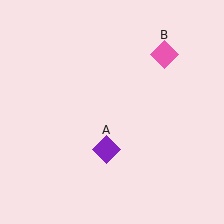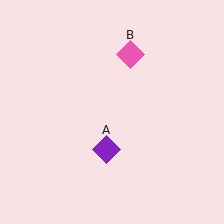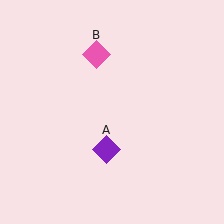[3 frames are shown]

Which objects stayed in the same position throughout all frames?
Purple diamond (object A) remained stationary.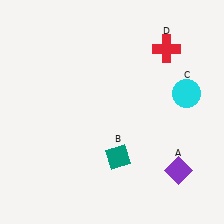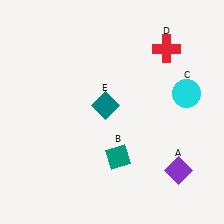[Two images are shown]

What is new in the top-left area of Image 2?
A teal diamond (E) was added in the top-left area of Image 2.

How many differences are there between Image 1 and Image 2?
There is 1 difference between the two images.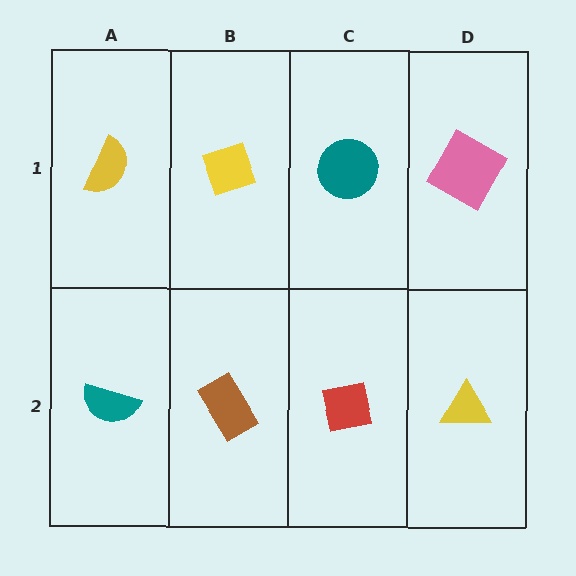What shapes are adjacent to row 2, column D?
A pink square (row 1, column D), a red square (row 2, column C).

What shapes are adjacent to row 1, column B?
A brown rectangle (row 2, column B), a yellow semicircle (row 1, column A), a teal circle (row 1, column C).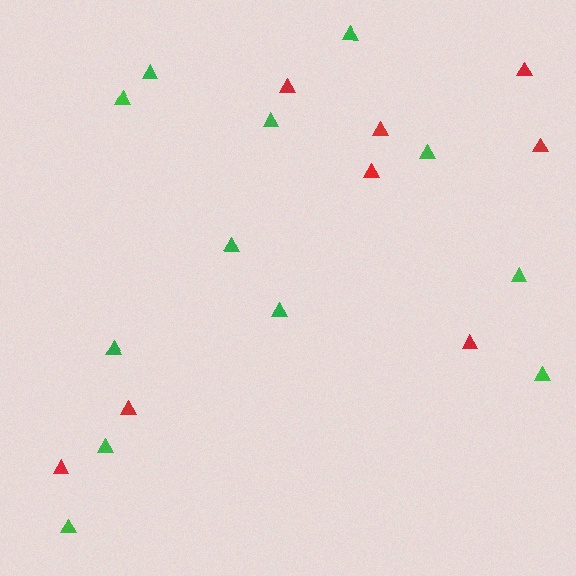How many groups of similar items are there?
There are 2 groups: one group of green triangles (12) and one group of red triangles (8).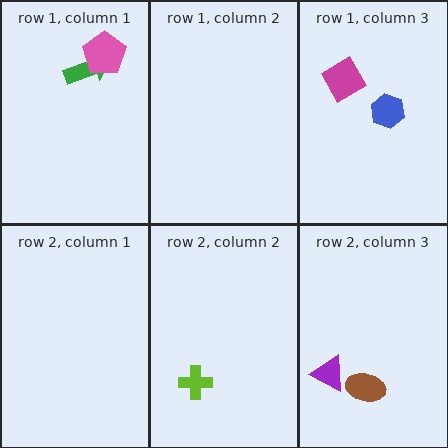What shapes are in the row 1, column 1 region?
The green arrow, the pink pentagon.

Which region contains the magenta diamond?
The row 1, column 3 region.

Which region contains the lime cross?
The row 2, column 2 region.